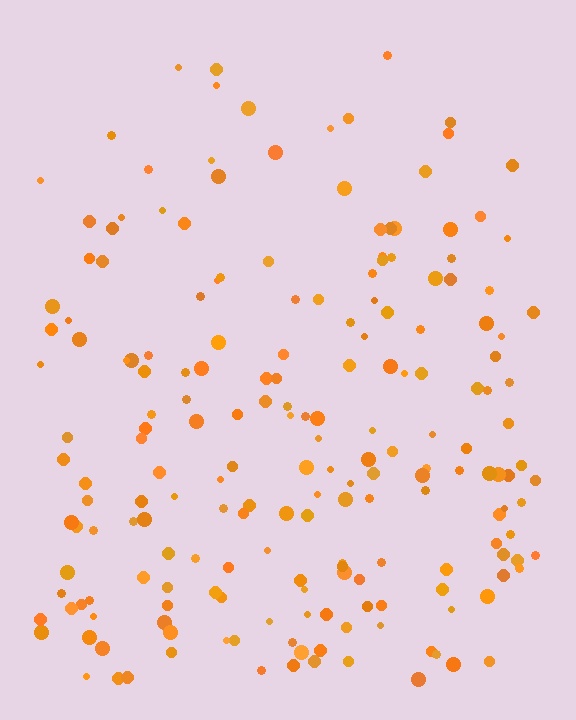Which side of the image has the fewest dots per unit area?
The top.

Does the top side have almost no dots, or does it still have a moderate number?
Still a moderate number, just noticeably fewer than the bottom.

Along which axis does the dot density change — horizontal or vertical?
Vertical.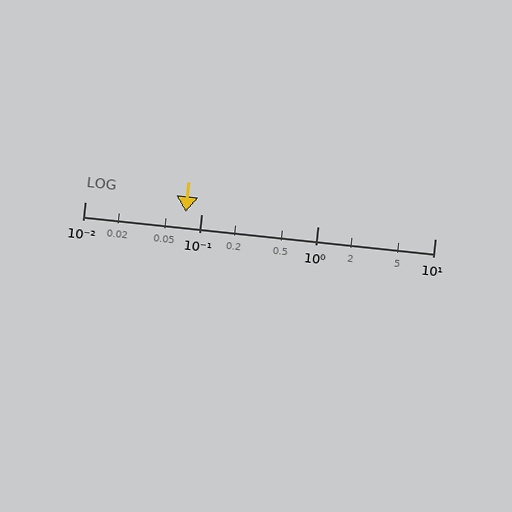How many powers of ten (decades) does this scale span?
The scale spans 3 decades, from 0.01 to 10.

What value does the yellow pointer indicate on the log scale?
The pointer indicates approximately 0.073.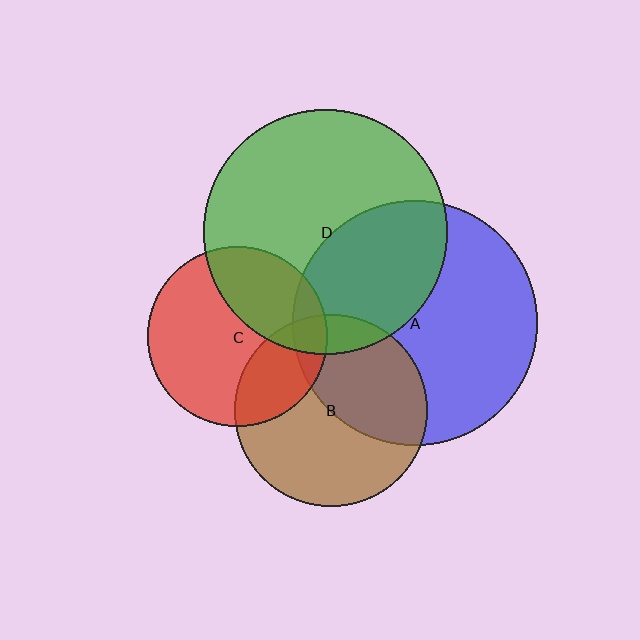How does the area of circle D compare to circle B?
Approximately 1.6 times.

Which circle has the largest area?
Circle D (green).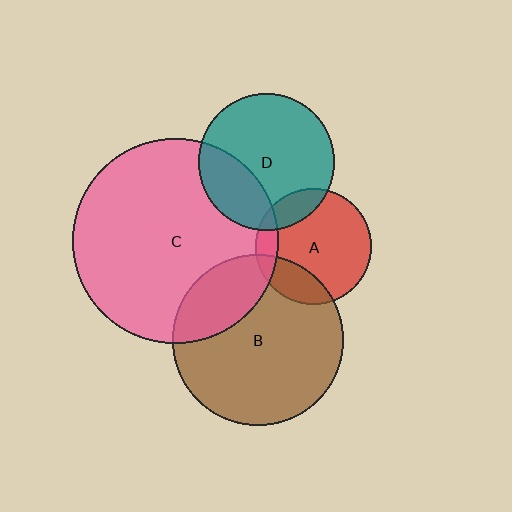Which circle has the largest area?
Circle C (pink).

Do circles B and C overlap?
Yes.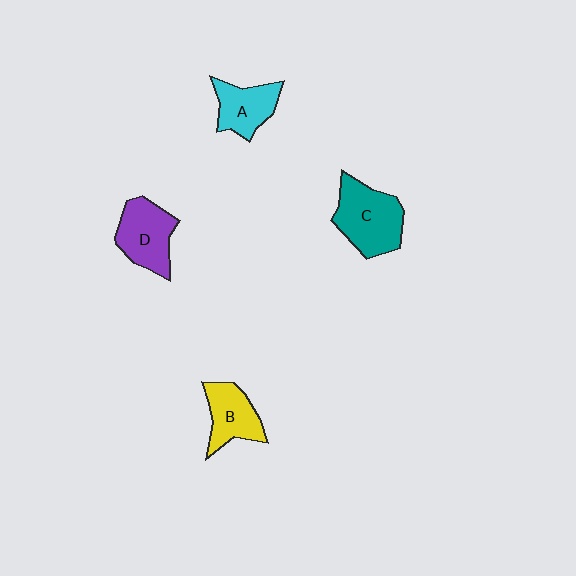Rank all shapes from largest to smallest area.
From largest to smallest: C (teal), D (purple), B (yellow), A (cyan).